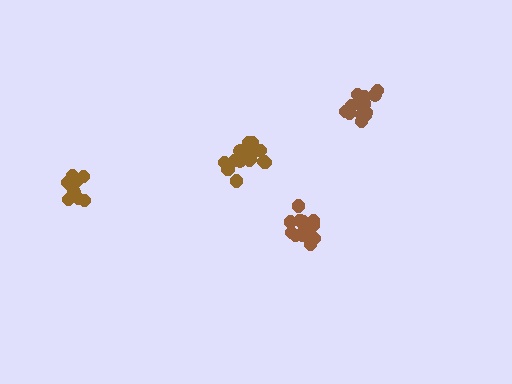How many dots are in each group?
Group 1: 12 dots, Group 2: 17 dots, Group 3: 18 dots, Group 4: 16 dots (63 total).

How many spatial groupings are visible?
There are 4 spatial groupings.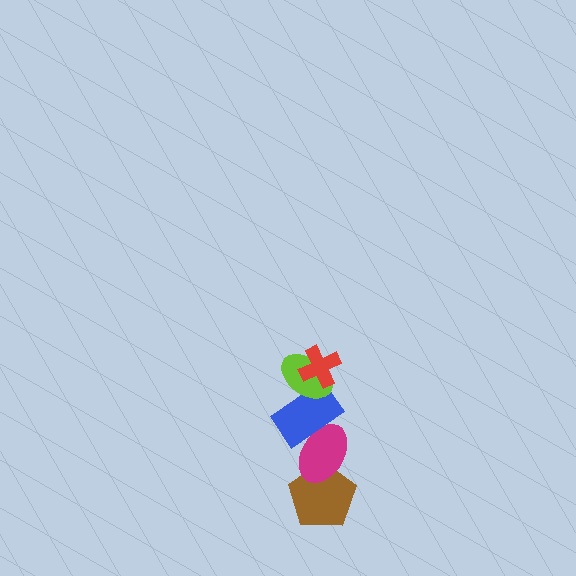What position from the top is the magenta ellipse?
The magenta ellipse is 4th from the top.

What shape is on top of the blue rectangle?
The lime ellipse is on top of the blue rectangle.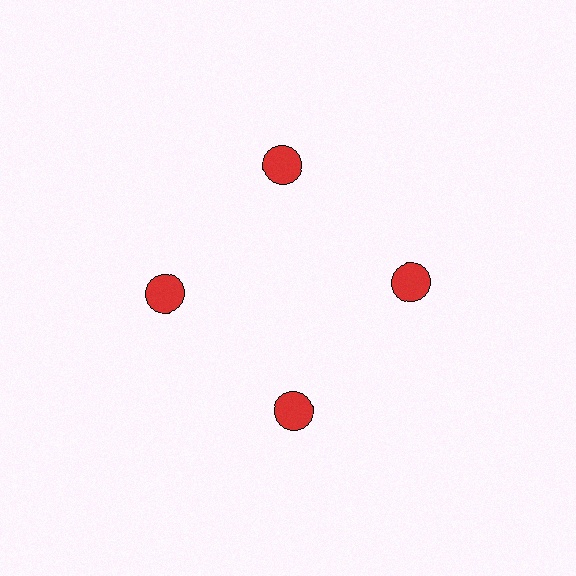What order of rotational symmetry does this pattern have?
This pattern has 4-fold rotational symmetry.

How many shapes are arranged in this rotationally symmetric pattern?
There are 4 shapes, arranged in 4 groups of 1.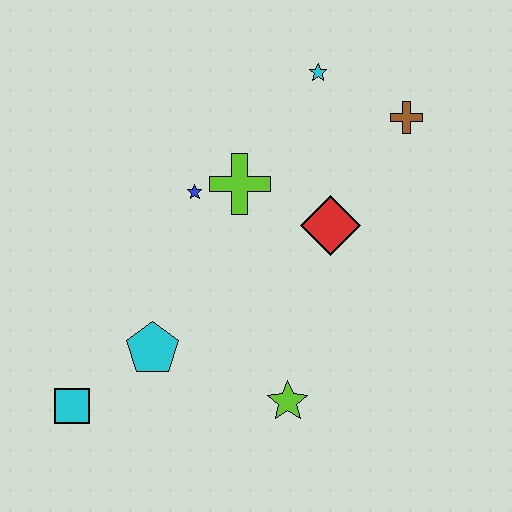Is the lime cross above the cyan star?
No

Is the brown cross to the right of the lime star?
Yes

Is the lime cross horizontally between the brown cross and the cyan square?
Yes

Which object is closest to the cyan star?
The brown cross is closest to the cyan star.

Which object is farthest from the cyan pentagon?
The brown cross is farthest from the cyan pentagon.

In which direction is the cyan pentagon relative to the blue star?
The cyan pentagon is below the blue star.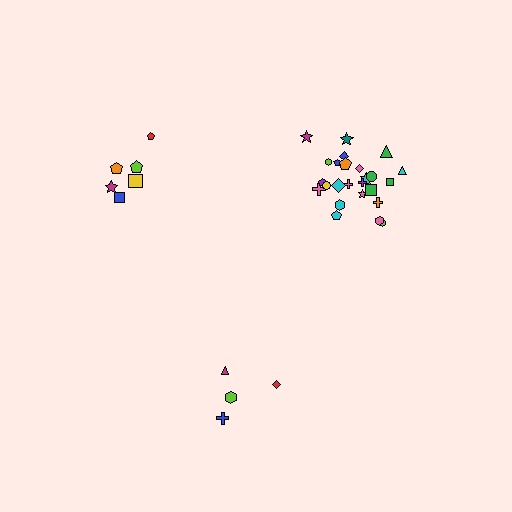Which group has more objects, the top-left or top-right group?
The top-right group.